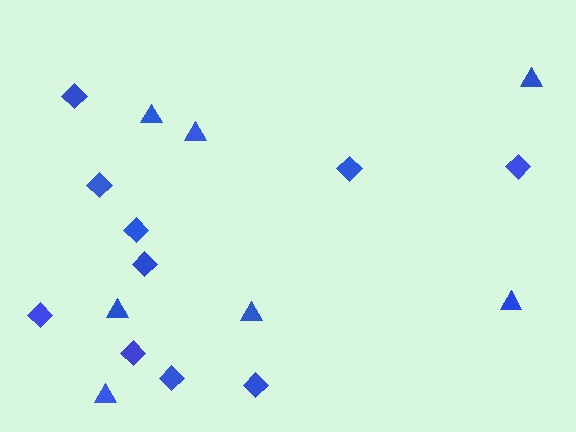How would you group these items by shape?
There are 2 groups: one group of triangles (7) and one group of diamonds (10).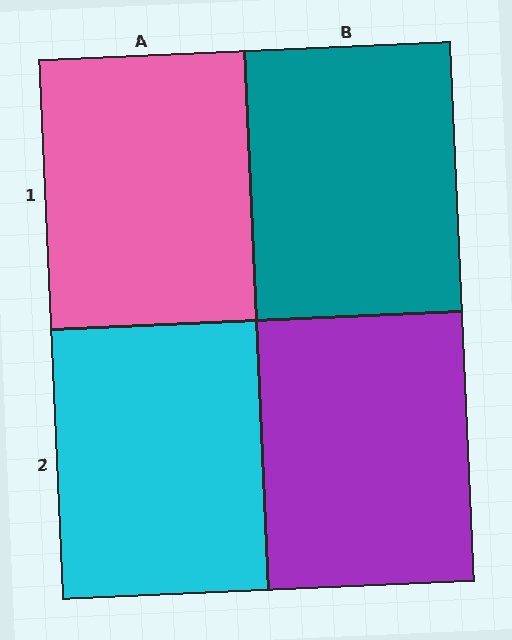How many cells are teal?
1 cell is teal.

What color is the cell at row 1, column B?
Teal.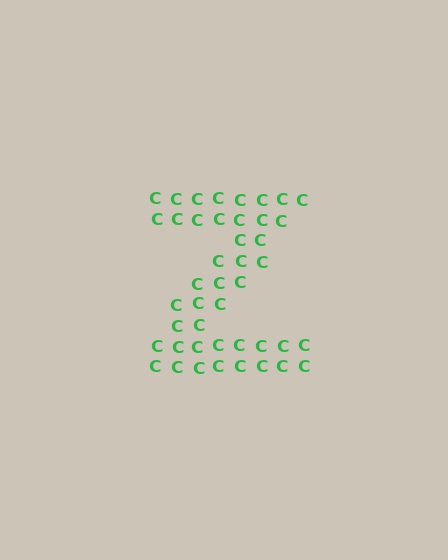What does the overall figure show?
The overall figure shows the letter Z.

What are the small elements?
The small elements are letter C's.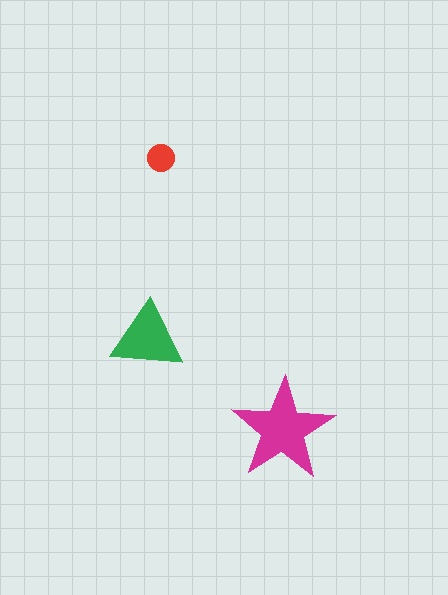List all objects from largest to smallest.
The magenta star, the green triangle, the red circle.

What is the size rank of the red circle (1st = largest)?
3rd.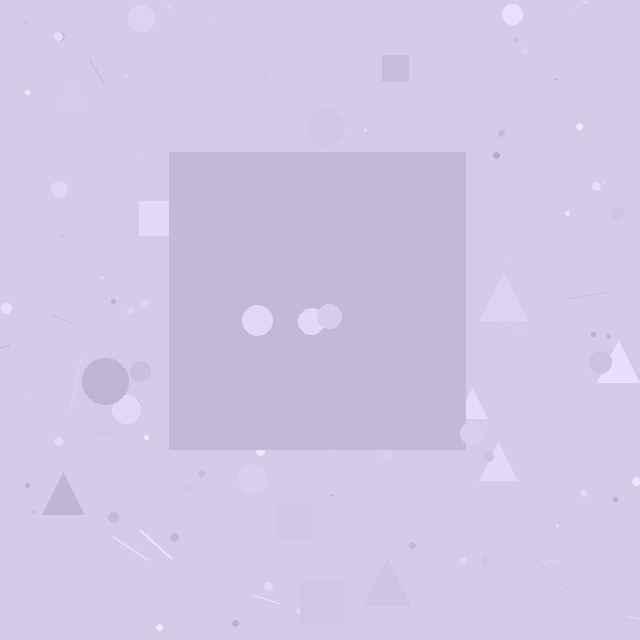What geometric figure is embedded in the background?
A square is embedded in the background.